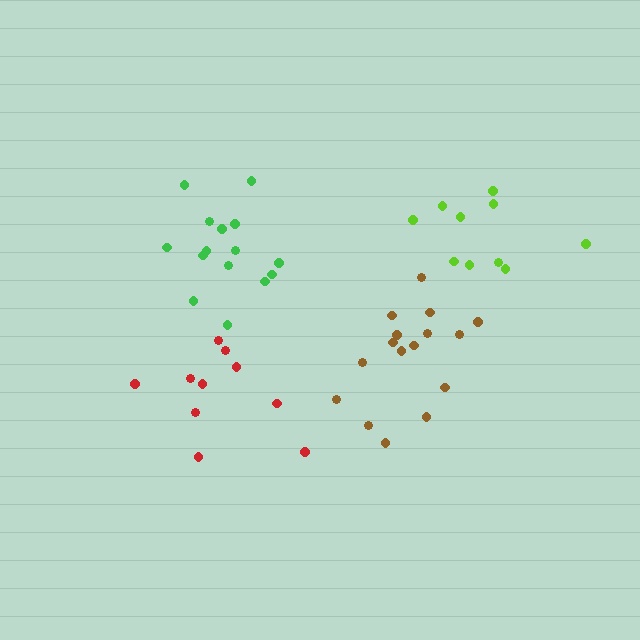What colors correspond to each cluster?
The clusters are colored: brown, red, green, lime.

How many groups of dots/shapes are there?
There are 4 groups.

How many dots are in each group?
Group 1: 16 dots, Group 2: 10 dots, Group 3: 15 dots, Group 4: 10 dots (51 total).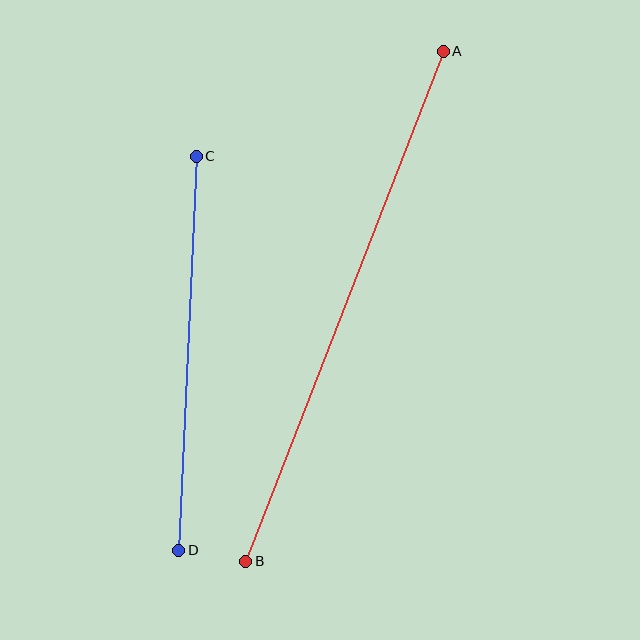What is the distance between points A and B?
The distance is approximately 547 pixels.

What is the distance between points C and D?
The distance is approximately 394 pixels.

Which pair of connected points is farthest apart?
Points A and B are farthest apart.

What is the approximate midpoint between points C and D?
The midpoint is at approximately (188, 353) pixels.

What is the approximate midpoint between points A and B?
The midpoint is at approximately (345, 306) pixels.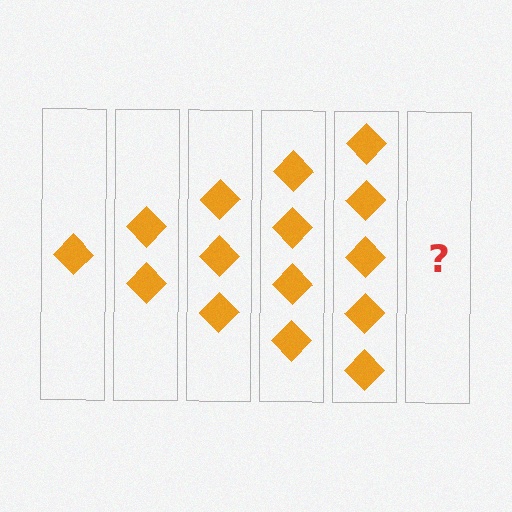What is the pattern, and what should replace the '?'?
The pattern is that each step adds one more diamond. The '?' should be 6 diamonds.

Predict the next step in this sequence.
The next step is 6 diamonds.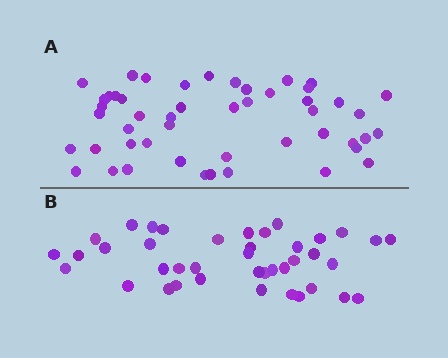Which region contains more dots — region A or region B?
Region A (the top region) has more dots.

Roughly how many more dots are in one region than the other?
Region A has roughly 8 or so more dots than region B.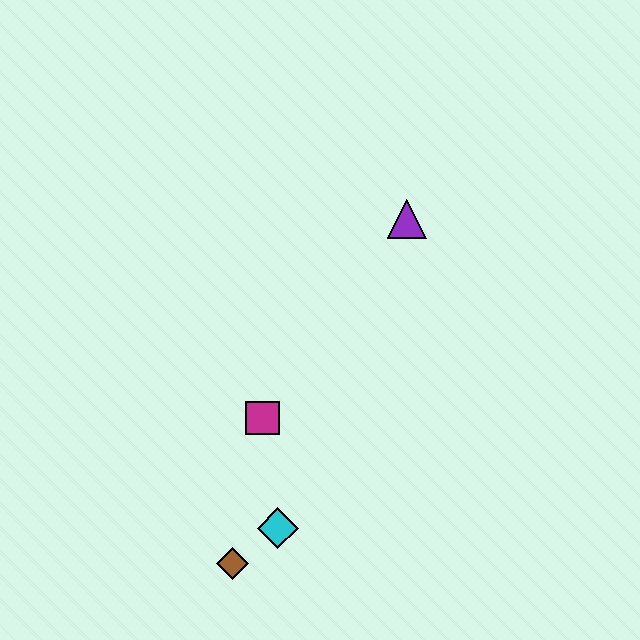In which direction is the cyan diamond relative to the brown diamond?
The cyan diamond is to the right of the brown diamond.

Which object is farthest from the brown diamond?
The purple triangle is farthest from the brown diamond.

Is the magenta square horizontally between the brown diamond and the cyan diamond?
Yes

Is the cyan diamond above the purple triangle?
No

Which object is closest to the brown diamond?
The cyan diamond is closest to the brown diamond.